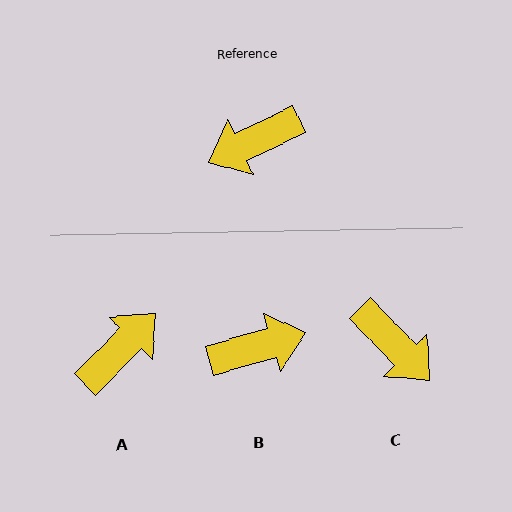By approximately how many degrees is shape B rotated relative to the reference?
Approximately 170 degrees counter-clockwise.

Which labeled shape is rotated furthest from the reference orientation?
B, about 170 degrees away.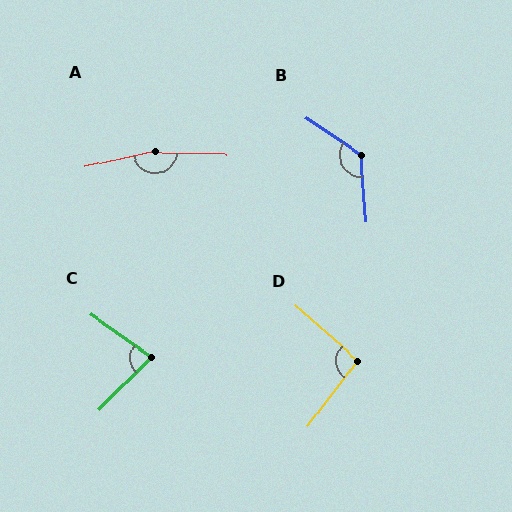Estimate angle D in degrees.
Approximately 94 degrees.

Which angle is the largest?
A, at approximately 166 degrees.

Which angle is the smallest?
C, at approximately 79 degrees.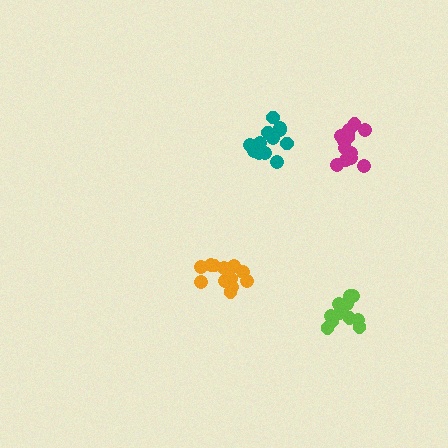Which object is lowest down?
The lime cluster is bottommost.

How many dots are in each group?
Group 1: 13 dots, Group 2: 12 dots, Group 3: 12 dots, Group 4: 13 dots (50 total).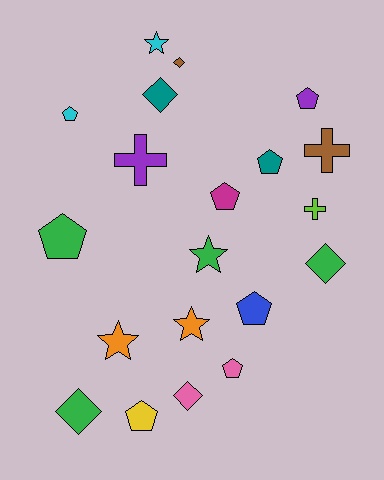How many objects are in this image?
There are 20 objects.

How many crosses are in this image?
There are 3 crosses.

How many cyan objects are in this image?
There are 2 cyan objects.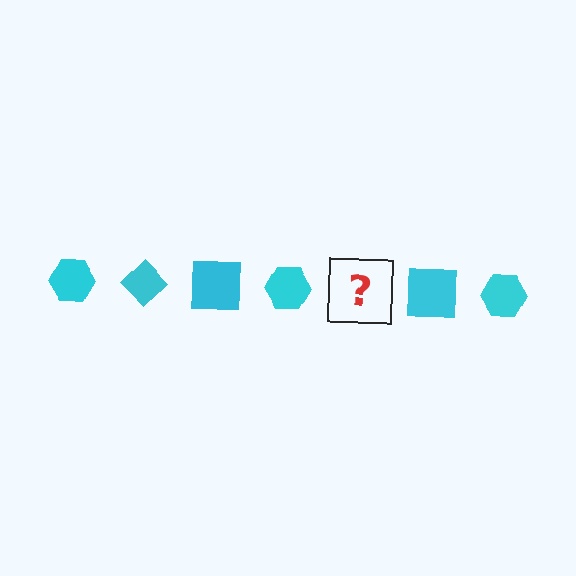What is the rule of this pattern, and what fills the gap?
The rule is that the pattern cycles through hexagon, diamond, square shapes in cyan. The gap should be filled with a cyan diamond.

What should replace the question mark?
The question mark should be replaced with a cyan diamond.